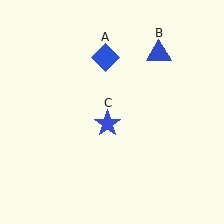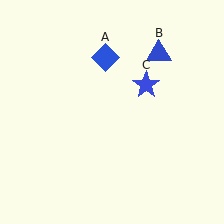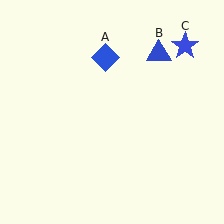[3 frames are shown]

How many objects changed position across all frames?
1 object changed position: blue star (object C).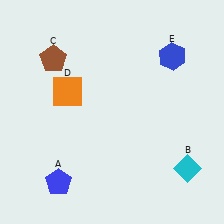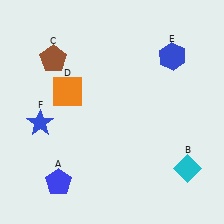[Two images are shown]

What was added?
A blue star (F) was added in Image 2.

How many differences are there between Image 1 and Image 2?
There is 1 difference between the two images.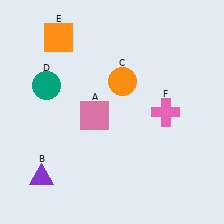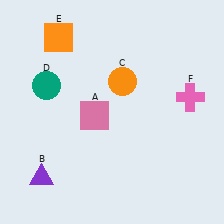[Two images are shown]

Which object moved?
The pink cross (F) moved right.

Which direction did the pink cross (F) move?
The pink cross (F) moved right.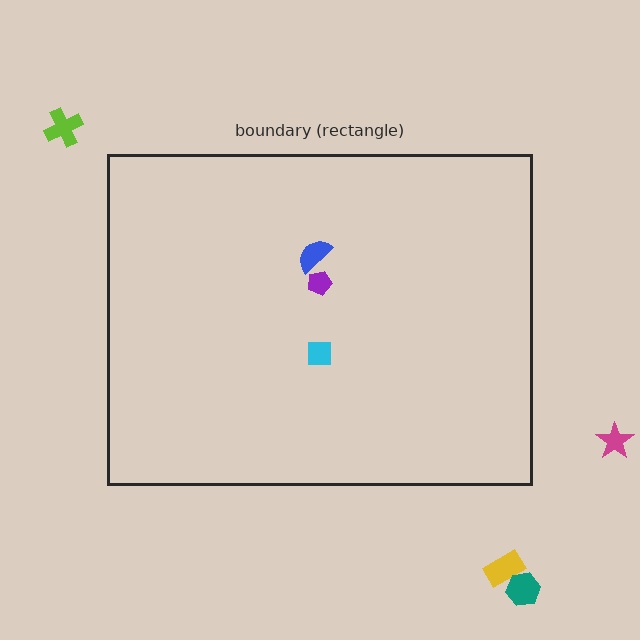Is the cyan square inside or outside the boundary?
Inside.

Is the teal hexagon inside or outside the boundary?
Outside.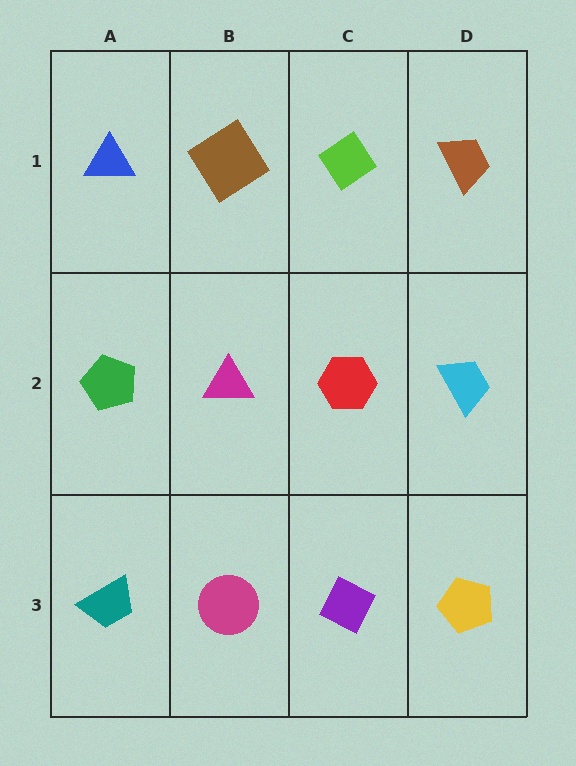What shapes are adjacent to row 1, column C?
A red hexagon (row 2, column C), a brown diamond (row 1, column B), a brown trapezoid (row 1, column D).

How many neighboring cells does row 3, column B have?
3.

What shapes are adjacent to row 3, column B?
A magenta triangle (row 2, column B), a teal trapezoid (row 3, column A), a purple diamond (row 3, column C).